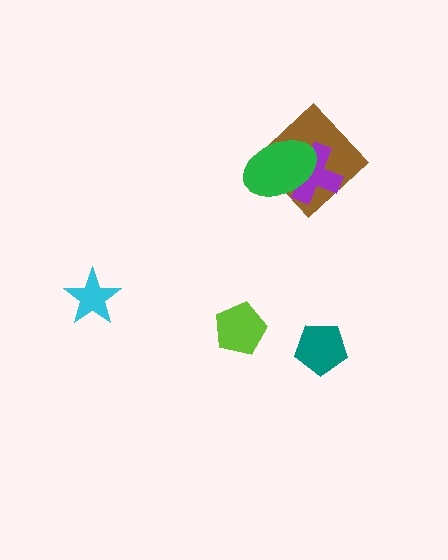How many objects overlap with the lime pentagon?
0 objects overlap with the lime pentagon.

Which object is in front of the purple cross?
The green ellipse is in front of the purple cross.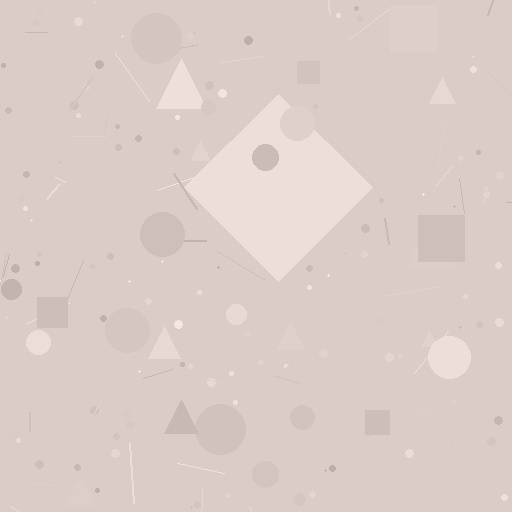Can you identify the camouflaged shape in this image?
The camouflaged shape is a diamond.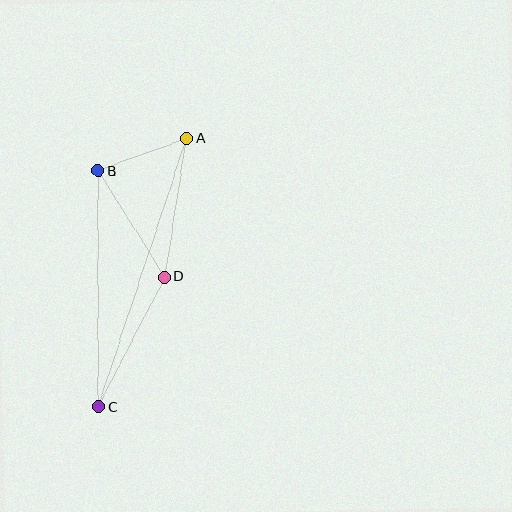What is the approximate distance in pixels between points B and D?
The distance between B and D is approximately 125 pixels.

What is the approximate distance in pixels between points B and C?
The distance between B and C is approximately 236 pixels.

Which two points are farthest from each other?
Points A and C are farthest from each other.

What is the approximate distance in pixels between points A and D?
The distance between A and D is approximately 140 pixels.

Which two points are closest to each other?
Points A and B are closest to each other.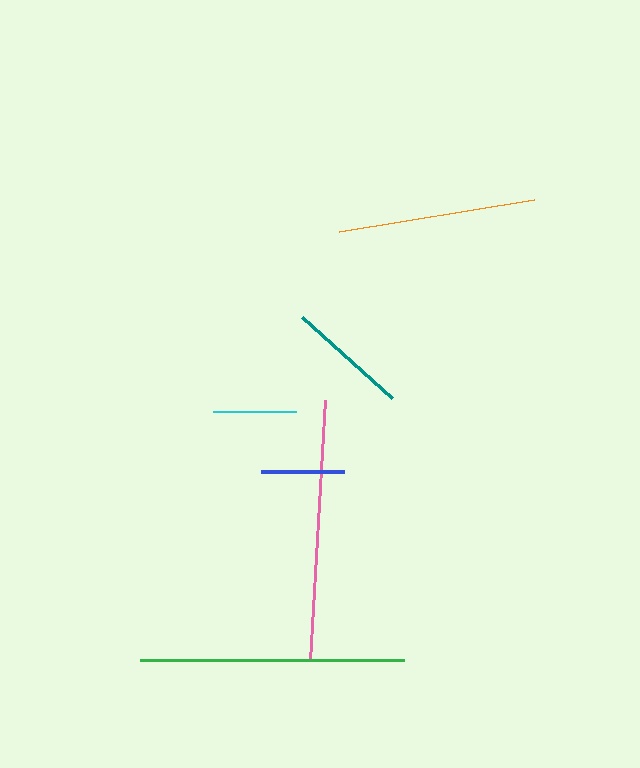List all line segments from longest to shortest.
From longest to shortest: green, pink, orange, teal, blue, cyan.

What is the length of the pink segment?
The pink segment is approximately 260 pixels long.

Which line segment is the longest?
The green line is the longest at approximately 264 pixels.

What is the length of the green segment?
The green segment is approximately 264 pixels long.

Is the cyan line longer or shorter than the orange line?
The orange line is longer than the cyan line.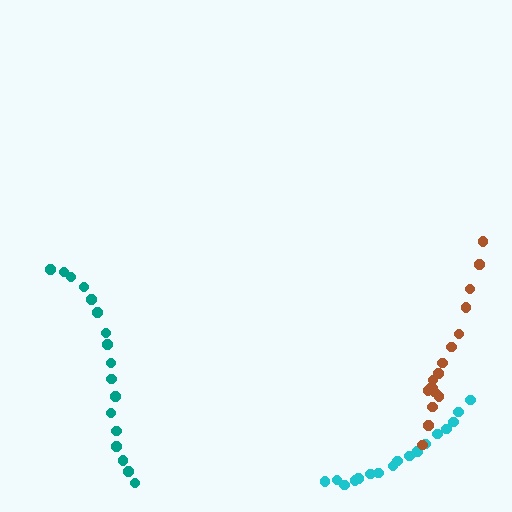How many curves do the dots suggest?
There are 3 distinct paths.